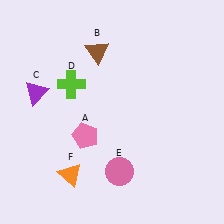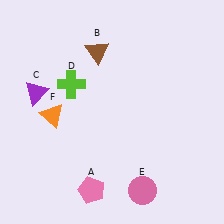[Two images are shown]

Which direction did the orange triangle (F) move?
The orange triangle (F) moved up.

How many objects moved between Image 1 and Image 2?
3 objects moved between the two images.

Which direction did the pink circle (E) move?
The pink circle (E) moved right.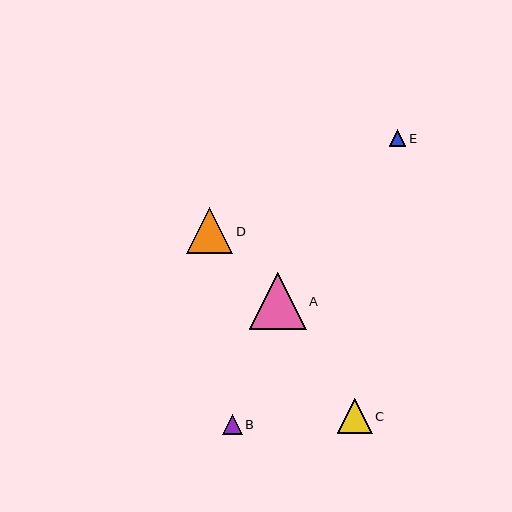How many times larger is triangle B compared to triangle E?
Triangle B is approximately 1.2 times the size of triangle E.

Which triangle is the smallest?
Triangle E is the smallest with a size of approximately 16 pixels.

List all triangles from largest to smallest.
From largest to smallest: A, D, C, B, E.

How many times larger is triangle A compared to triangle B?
Triangle A is approximately 3.0 times the size of triangle B.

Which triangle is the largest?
Triangle A is the largest with a size of approximately 57 pixels.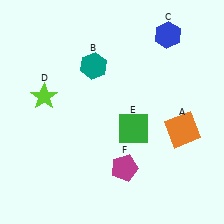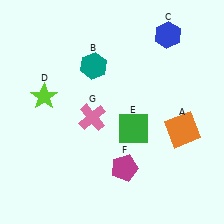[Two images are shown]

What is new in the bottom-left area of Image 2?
A pink cross (G) was added in the bottom-left area of Image 2.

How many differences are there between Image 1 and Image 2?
There is 1 difference between the two images.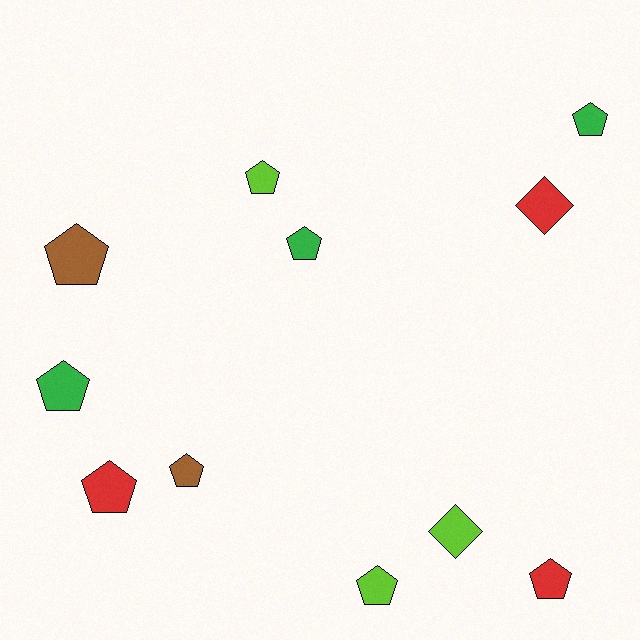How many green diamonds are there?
There are no green diamonds.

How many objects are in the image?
There are 11 objects.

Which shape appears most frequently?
Pentagon, with 9 objects.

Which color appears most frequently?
Red, with 3 objects.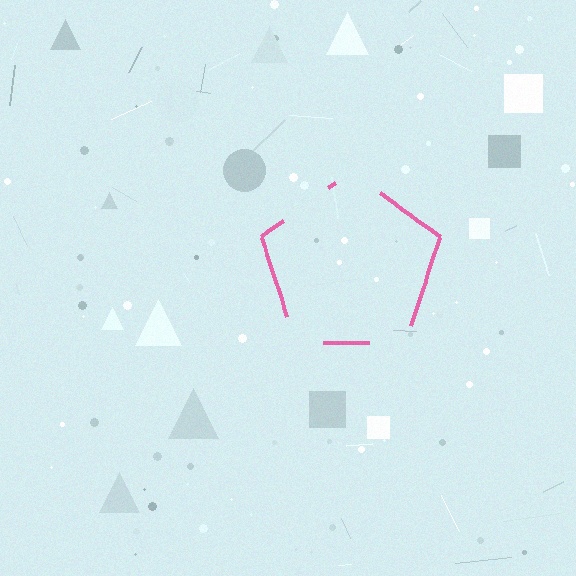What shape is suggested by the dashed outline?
The dashed outline suggests a pentagon.